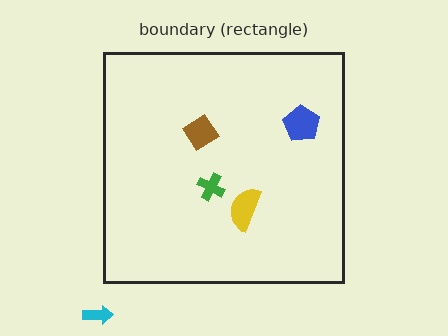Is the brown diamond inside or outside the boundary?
Inside.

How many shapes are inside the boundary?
4 inside, 1 outside.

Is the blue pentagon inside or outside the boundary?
Inside.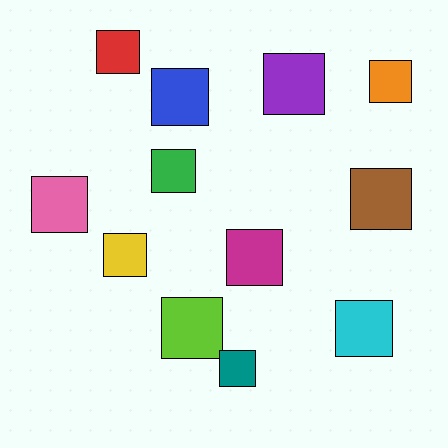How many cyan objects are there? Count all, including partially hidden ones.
There is 1 cyan object.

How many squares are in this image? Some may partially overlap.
There are 12 squares.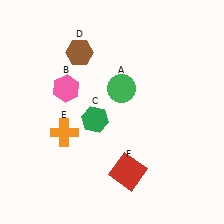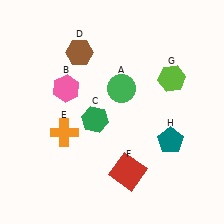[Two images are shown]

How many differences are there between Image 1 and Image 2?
There are 2 differences between the two images.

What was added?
A lime hexagon (G), a teal pentagon (H) were added in Image 2.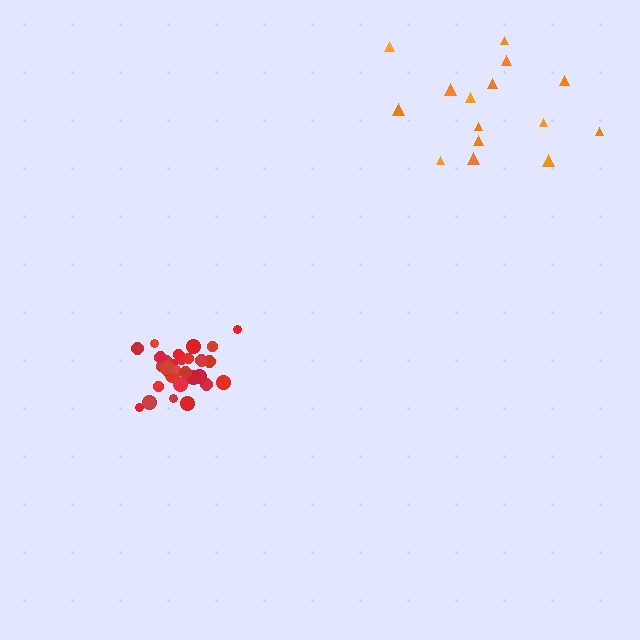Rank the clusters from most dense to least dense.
red, orange.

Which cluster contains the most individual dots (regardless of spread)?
Red (30).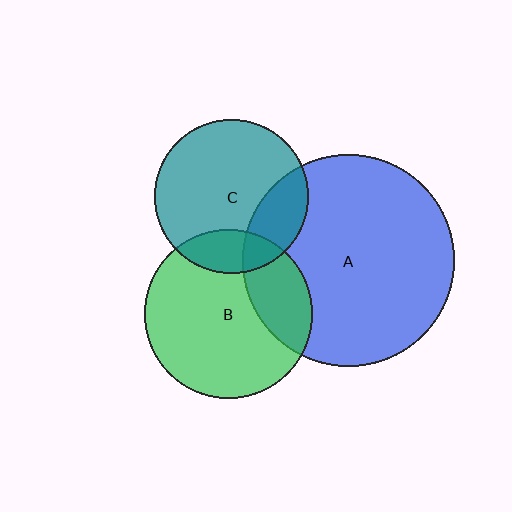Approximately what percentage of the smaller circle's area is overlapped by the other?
Approximately 20%.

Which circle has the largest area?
Circle A (blue).